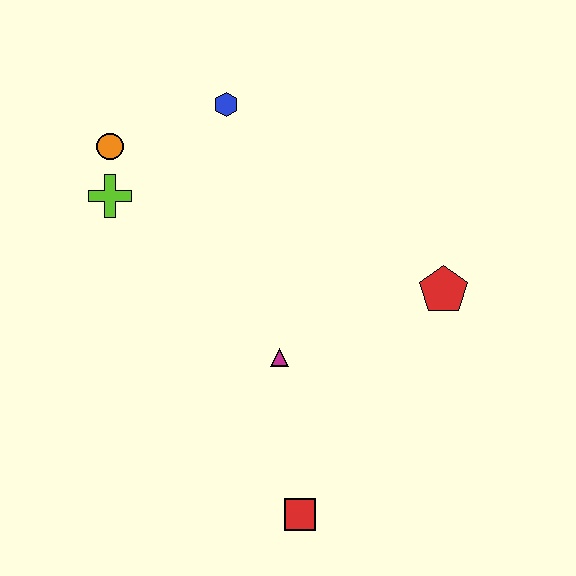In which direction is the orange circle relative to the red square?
The orange circle is above the red square.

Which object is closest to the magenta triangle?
The red square is closest to the magenta triangle.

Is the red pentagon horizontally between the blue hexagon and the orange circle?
No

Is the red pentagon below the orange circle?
Yes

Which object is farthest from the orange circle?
The red square is farthest from the orange circle.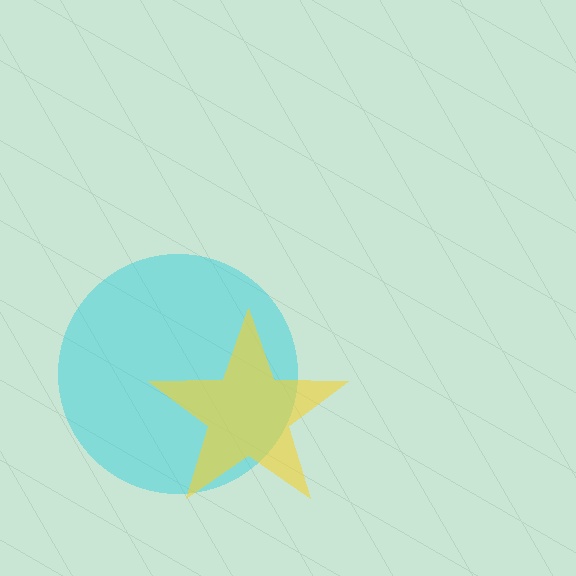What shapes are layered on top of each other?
The layered shapes are: a cyan circle, a yellow star.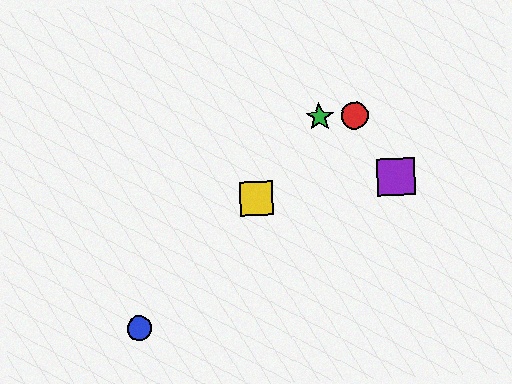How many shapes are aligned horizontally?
2 shapes (the red circle, the green star) are aligned horizontally.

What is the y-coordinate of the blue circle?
The blue circle is at y≈328.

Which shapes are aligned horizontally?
The red circle, the green star are aligned horizontally.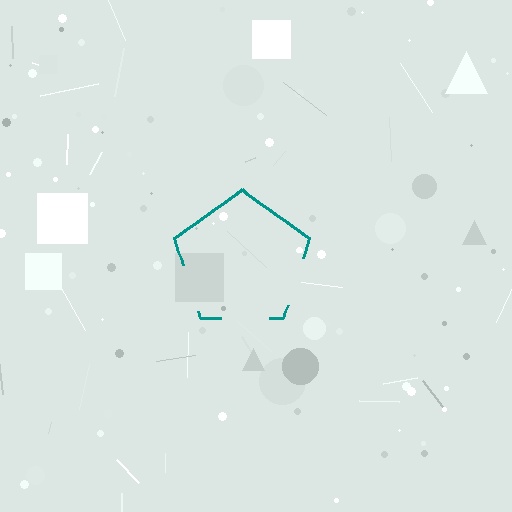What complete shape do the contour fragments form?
The contour fragments form a pentagon.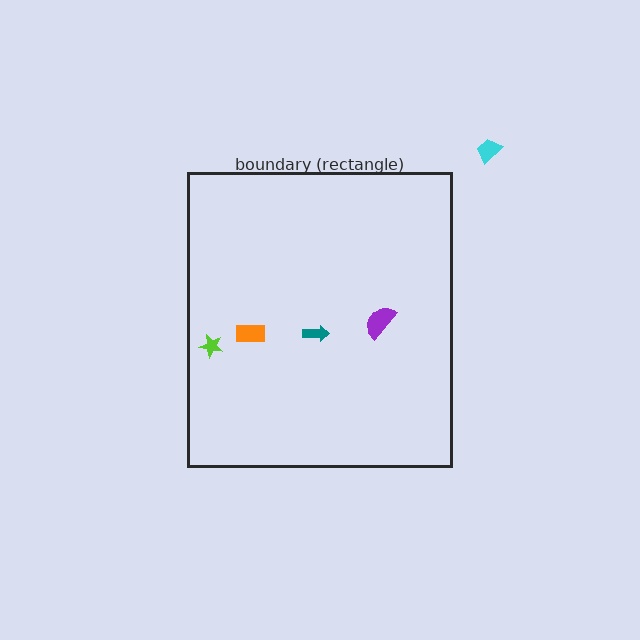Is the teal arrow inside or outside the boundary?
Inside.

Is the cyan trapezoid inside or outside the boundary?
Outside.